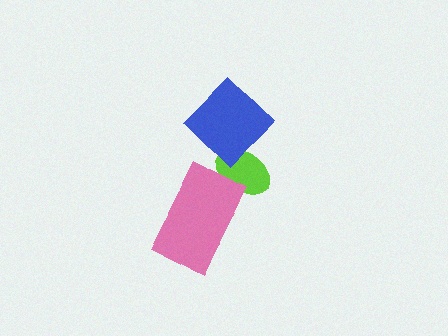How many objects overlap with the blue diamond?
1 object overlaps with the blue diamond.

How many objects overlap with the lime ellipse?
2 objects overlap with the lime ellipse.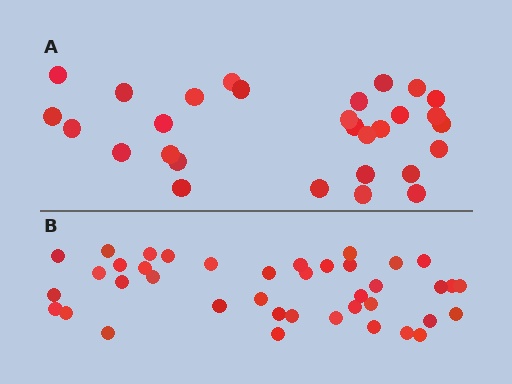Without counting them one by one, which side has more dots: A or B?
Region B (the bottom region) has more dots.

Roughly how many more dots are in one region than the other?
Region B has roughly 12 or so more dots than region A.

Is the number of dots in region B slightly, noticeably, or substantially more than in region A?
Region B has noticeably more, but not dramatically so. The ratio is roughly 1.4 to 1.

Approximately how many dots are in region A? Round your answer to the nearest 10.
About 30 dots. (The exact count is 29, which rounds to 30.)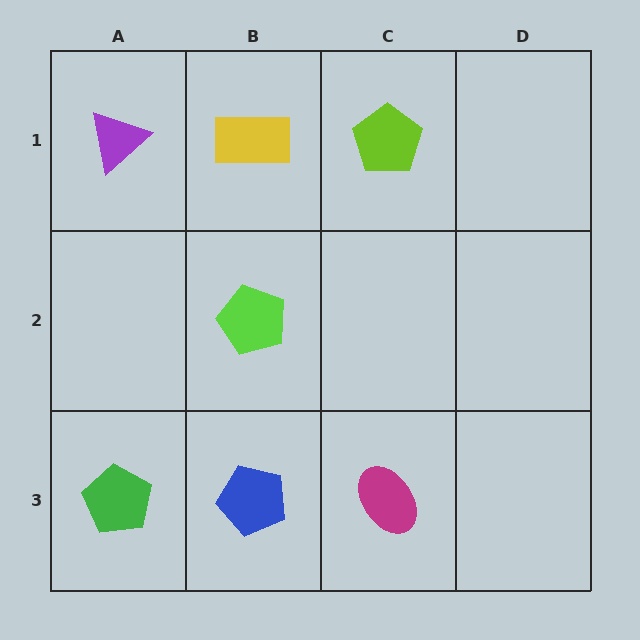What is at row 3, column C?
A magenta ellipse.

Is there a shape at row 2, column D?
No, that cell is empty.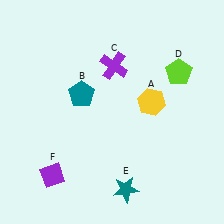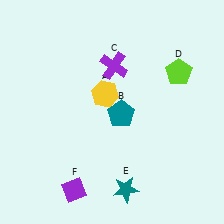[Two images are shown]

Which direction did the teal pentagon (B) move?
The teal pentagon (B) moved right.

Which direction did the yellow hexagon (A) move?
The yellow hexagon (A) moved left.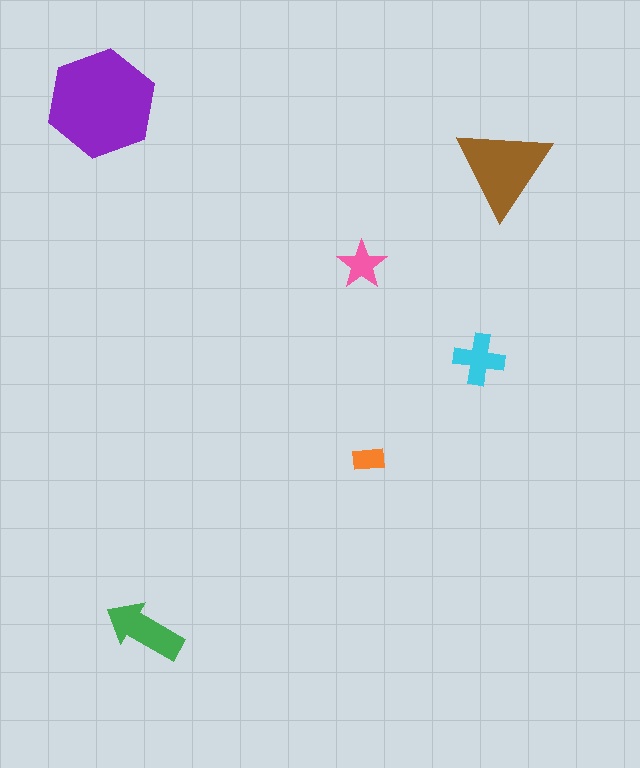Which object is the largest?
The purple hexagon.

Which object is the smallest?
The orange rectangle.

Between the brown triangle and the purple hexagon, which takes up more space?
The purple hexagon.